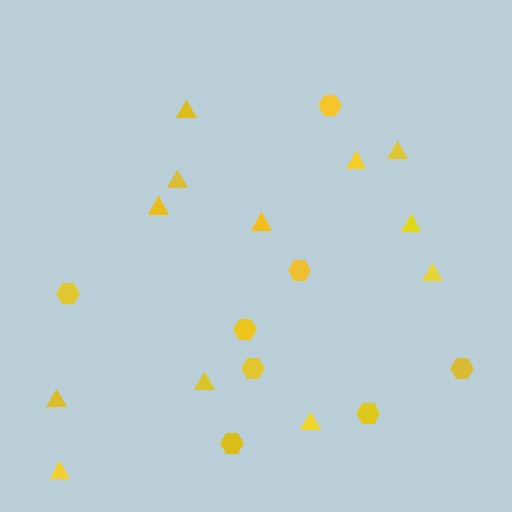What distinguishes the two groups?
There are 2 groups: one group of hexagons (8) and one group of triangles (12).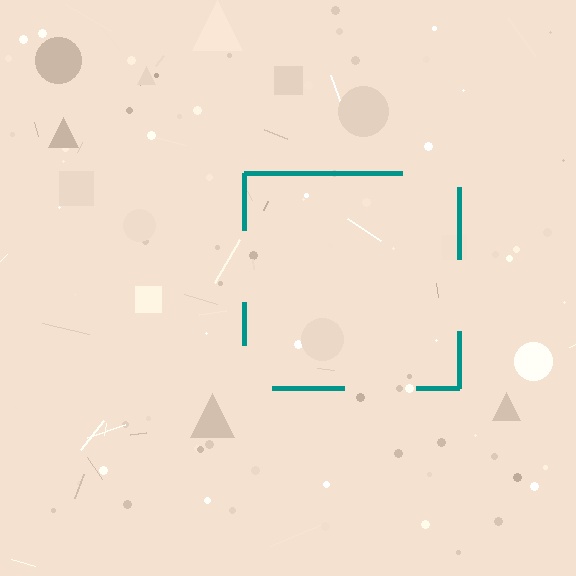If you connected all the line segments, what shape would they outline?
They would outline a square.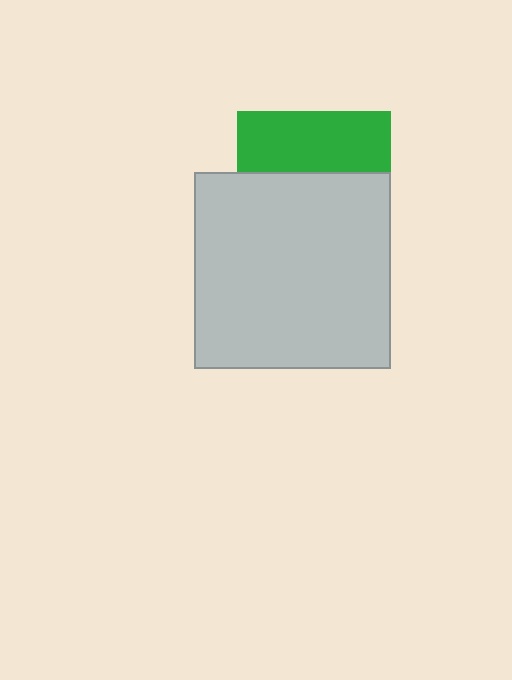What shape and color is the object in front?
The object in front is a light gray square.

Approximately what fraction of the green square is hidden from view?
Roughly 61% of the green square is hidden behind the light gray square.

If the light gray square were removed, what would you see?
You would see the complete green square.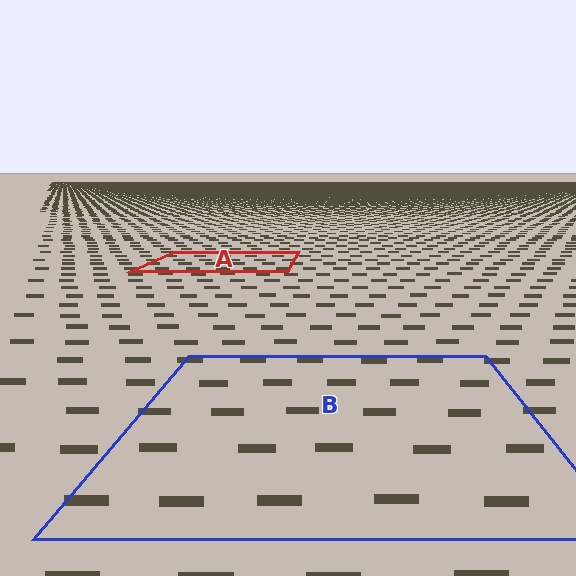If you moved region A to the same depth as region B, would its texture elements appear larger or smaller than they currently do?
They would appear larger. At a closer depth, the same texture elements are projected at a bigger on-screen size.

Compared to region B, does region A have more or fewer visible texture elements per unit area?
Region A has more texture elements per unit area — they are packed more densely because it is farther away.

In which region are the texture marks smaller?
The texture marks are smaller in region A, because it is farther away.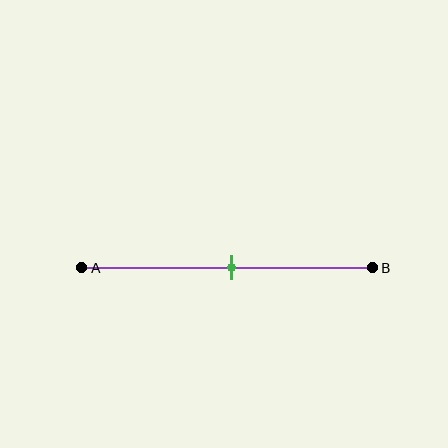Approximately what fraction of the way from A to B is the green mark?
The green mark is approximately 50% of the way from A to B.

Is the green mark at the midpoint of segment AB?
Yes, the mark is approximately at the midpoint.